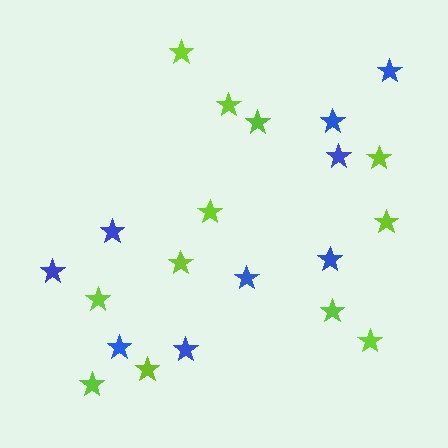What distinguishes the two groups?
There are 2 groups: one group of blue stars (9) and one group of lime stars (12).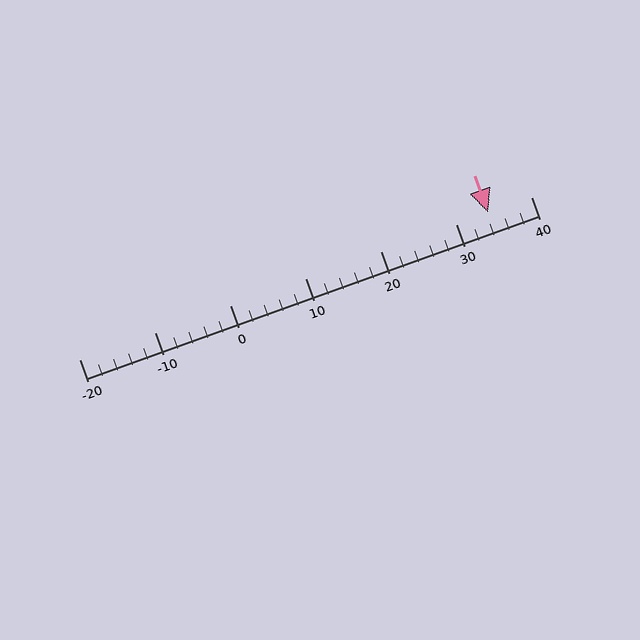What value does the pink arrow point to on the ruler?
The pink arrow points to approximately 34.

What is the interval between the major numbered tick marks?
The major tick marks are spaced 10 units apart.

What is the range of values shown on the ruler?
The ruler shows values from -20 to 40.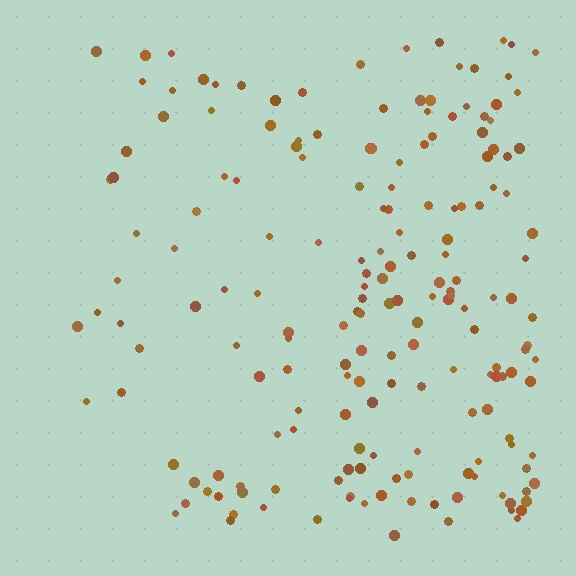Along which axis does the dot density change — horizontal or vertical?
Horizontal.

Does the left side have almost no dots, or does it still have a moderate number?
Still a moderate number, just noticeably fewer than the right.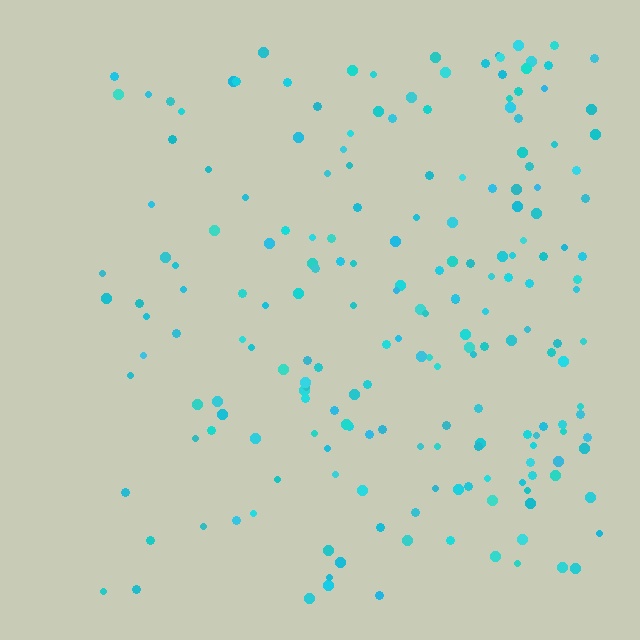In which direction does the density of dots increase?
From left to right, with the right side densest.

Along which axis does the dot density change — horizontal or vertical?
Horizontal.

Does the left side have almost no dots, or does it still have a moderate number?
Still a moderate number, just noticeably fewer than the right.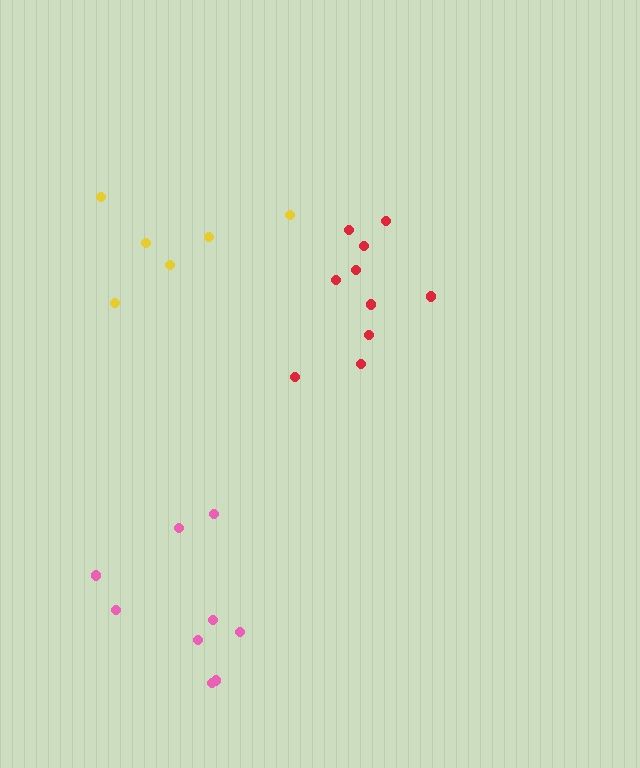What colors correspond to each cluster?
The clusters are colored: red, yellow, pink.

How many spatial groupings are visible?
There are 3 spatial groupings.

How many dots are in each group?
Group 1: 10 dots, Group 2: 6 dots, Group 3: 9 dots (25 total).